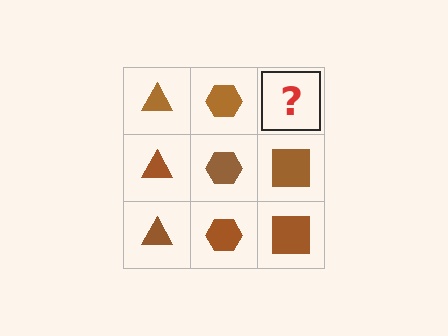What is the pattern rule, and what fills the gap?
The rule is that each column has a consistent shape. The gap should be filled with a brown square.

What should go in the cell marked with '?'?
The missing cell should contain a brown square.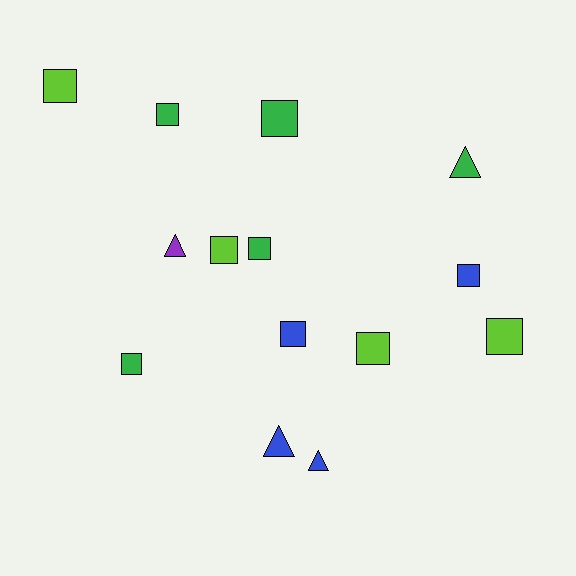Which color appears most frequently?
Green, with 5 objects.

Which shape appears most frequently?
Square, with 10 objects.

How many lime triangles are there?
There are no lime triangles.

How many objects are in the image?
There are 14 objects.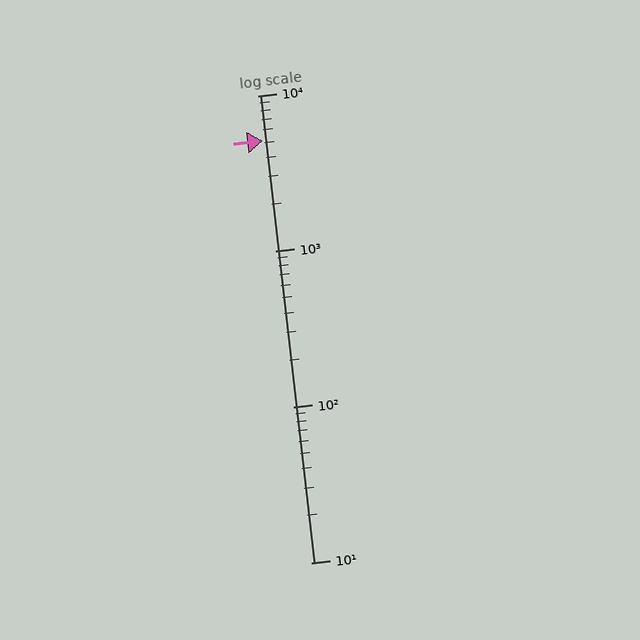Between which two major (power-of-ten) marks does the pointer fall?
The pointer is between 1000 and 10000.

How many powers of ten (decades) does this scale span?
The scale spans 3 decades, from 10 to 10000.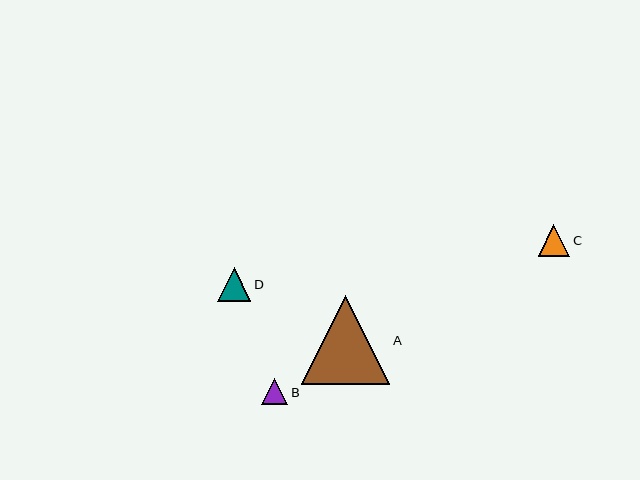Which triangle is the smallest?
Triangle B is the smallest with a size of approximately 26 pixels.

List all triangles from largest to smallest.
From largest to smallest: A, D, C, B.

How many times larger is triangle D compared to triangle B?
Triangle D is approximately 1.3 times the size of triangle B.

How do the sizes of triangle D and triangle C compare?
Triangle D and triangle C are approximately the same size.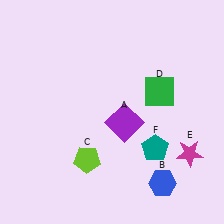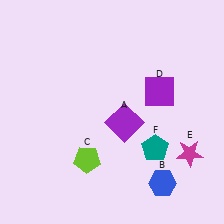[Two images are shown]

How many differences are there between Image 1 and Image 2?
There is 1 difference between the two images.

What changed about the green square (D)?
In Image 1, D is green. In Image 2, it changed to purple.